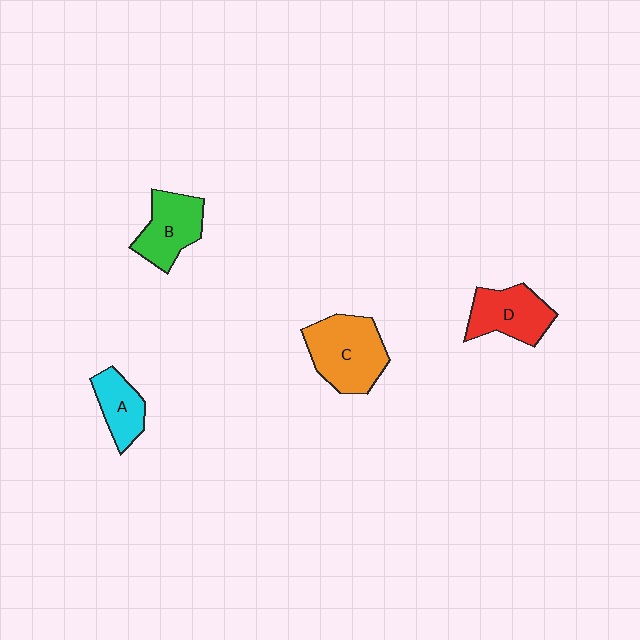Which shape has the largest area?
Shape C (orange).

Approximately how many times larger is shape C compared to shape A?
Approximately 1.8 times.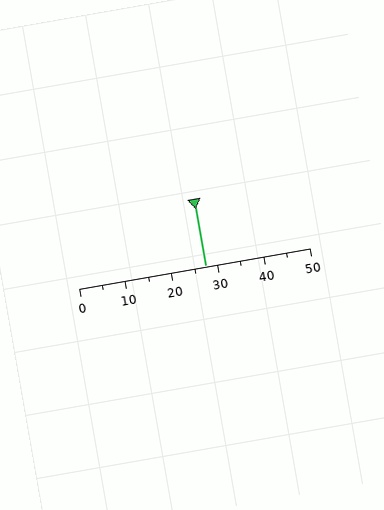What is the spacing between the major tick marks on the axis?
The major ticks are spaced 10 apart.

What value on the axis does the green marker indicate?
The marker indicates approximately 27.5.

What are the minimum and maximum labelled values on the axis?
The axis runs from 0 to 50.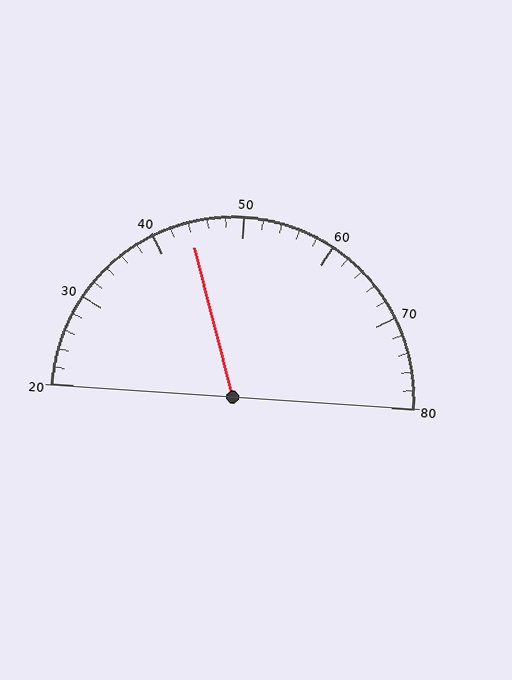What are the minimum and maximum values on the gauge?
The gauge ranges from 20 to 80.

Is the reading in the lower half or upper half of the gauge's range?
The reading is in the lower half of the range (20 to 80).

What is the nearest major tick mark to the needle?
The nearest major tick mark is 40.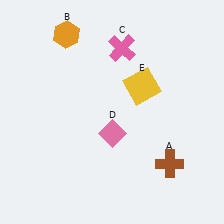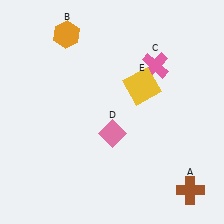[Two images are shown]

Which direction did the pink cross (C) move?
The pink cross (C) moved right.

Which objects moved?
The objects that moved are: the brown cross (A), the pink cross (C).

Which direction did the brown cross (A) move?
The brown cross (A) moved down.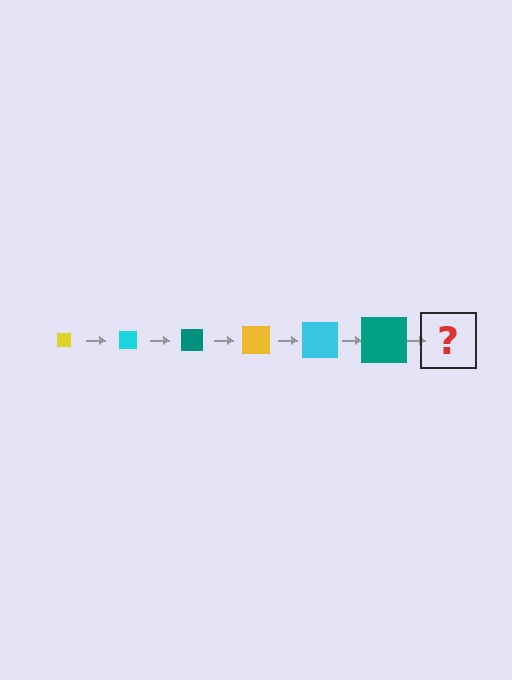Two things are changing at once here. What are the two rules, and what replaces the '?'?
The two rules are that the square grows larger each step and the color cycles through yellow, cyan, and teal. The '?' should be a yellow square, larger than the previous one.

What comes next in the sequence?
The next element should be a yellow square, larger than the previous one.